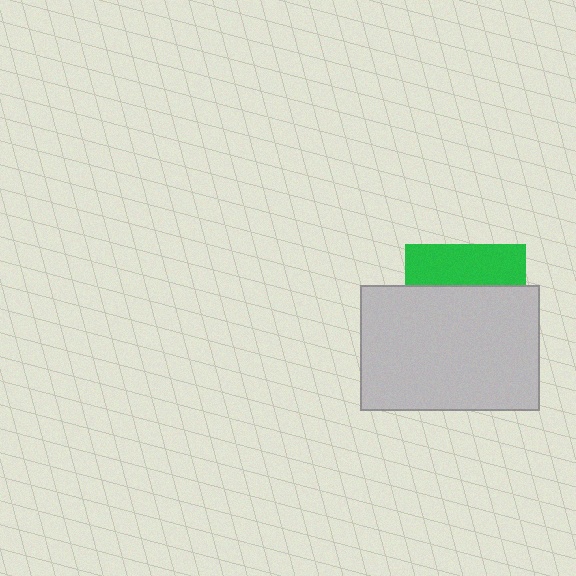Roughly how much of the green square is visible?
A small part of it is visible (roughly 34%).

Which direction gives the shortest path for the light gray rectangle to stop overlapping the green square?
Moving down gives the shortest separation.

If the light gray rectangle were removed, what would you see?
You would see the complete green square.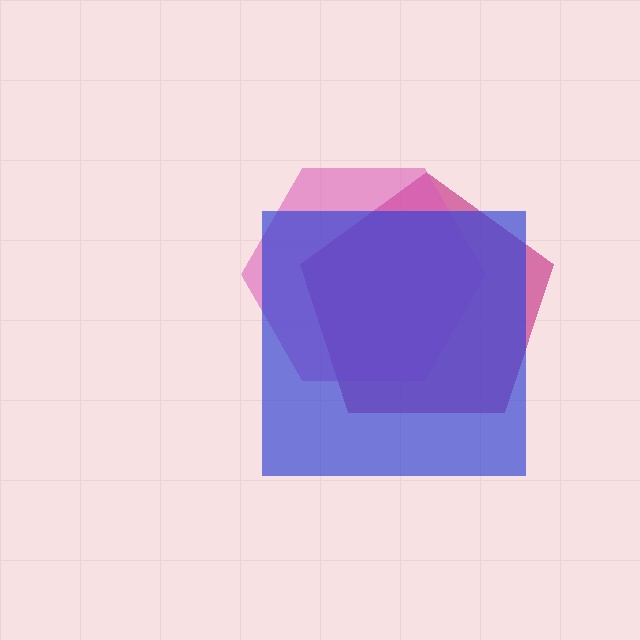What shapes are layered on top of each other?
The layered shapes are: a magenta pentagon, a pink hexagon, a blue square.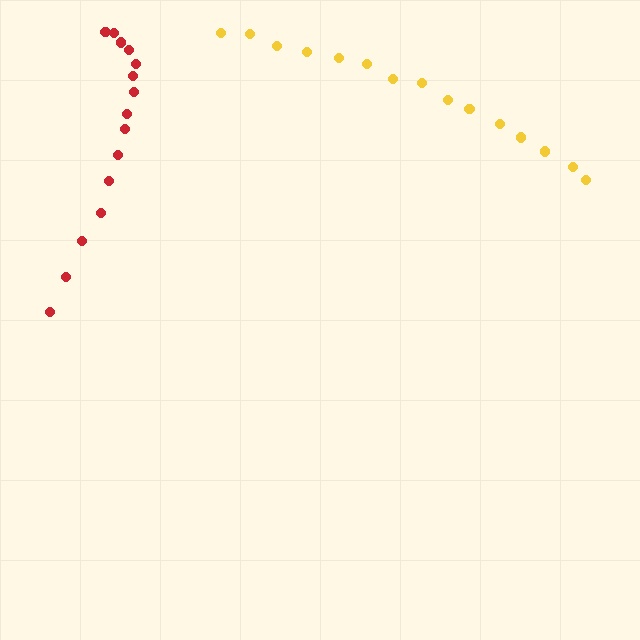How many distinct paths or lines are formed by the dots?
There are 2 distinct paths.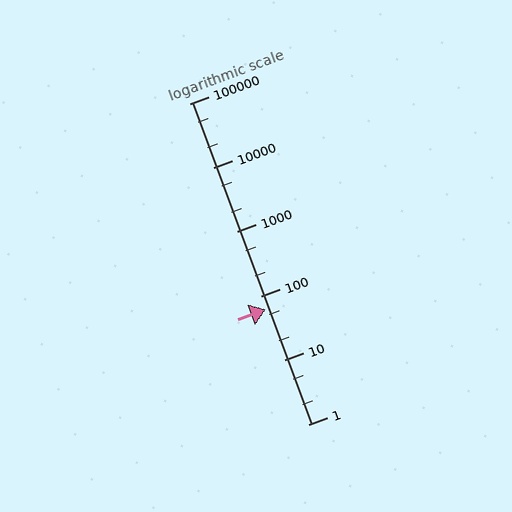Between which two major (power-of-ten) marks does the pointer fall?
The pointer is between 10 and 100.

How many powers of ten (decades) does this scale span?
The scale spans 5 decades, from 1 to 100000.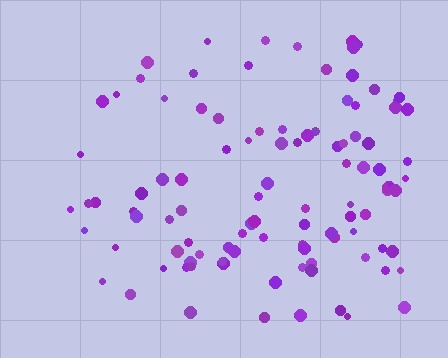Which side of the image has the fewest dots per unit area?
The left.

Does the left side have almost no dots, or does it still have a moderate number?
Still a moderate number, just noticeably fewer than the right.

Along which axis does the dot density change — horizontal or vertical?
Horizontal.